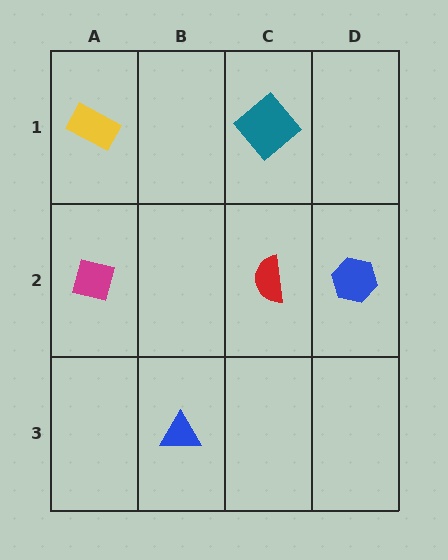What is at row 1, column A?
A yellow rectangle.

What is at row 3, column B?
A blue triangle.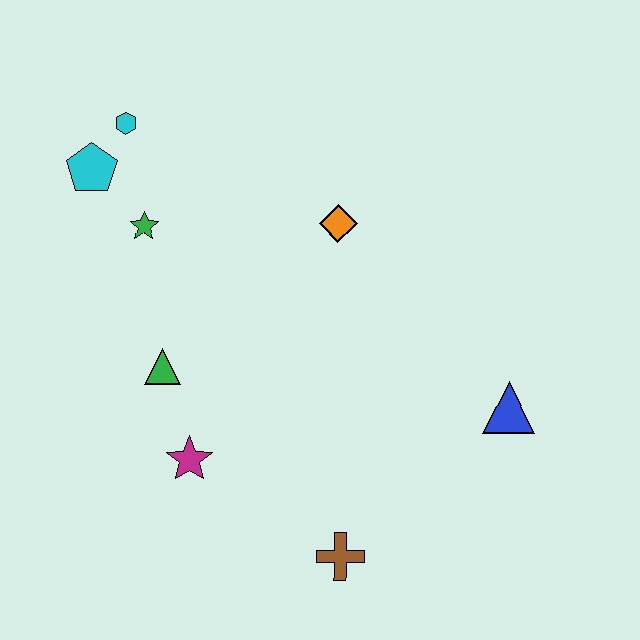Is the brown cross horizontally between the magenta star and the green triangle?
No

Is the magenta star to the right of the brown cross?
No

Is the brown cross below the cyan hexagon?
Yes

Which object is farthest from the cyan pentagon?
The blue triangle is farthest from the cyan pentagon.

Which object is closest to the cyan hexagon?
The cyan pentagon is closest to the cyan hexagon.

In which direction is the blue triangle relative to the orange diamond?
The blue triangle is below the orange diamond.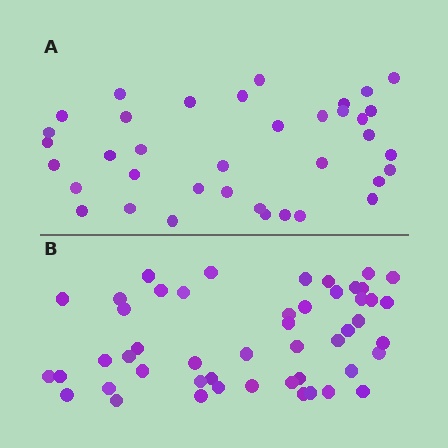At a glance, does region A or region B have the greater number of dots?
Region B (the bottom region) has more dots.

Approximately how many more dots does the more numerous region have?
Region B has roughly 12 or so more dots than region A.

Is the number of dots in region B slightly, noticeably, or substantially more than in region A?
Region B has noticeably more, but not dramatically so. The ratio is roughly 1.3 to 1.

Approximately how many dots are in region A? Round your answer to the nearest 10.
About 40 dots. (The exact count is 37, which rounds to 40.)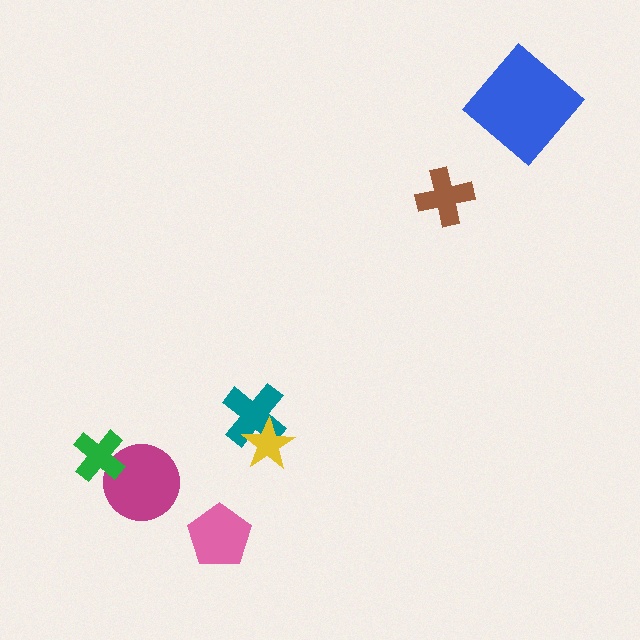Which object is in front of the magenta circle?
The green cross is in front of the magenta circle.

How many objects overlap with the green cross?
1 object overlaps with the green cross.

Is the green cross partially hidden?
No, no other shape covers it.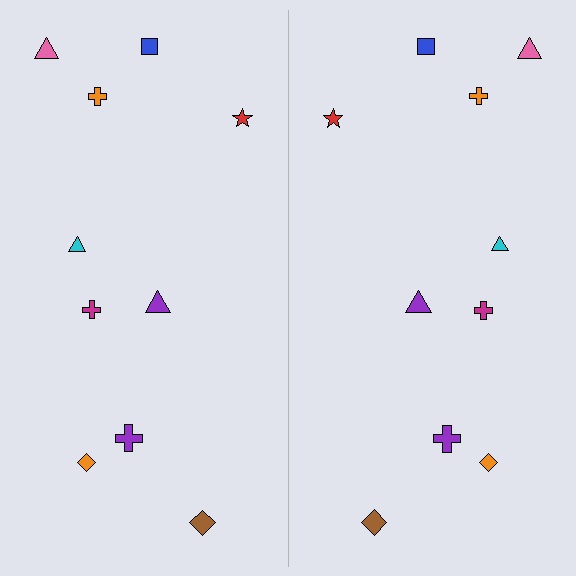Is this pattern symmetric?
Yes, this pattern has bilateral (reflection) symmetry.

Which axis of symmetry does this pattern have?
The pattern has a vertical axis of symmetry running through the center of the image.